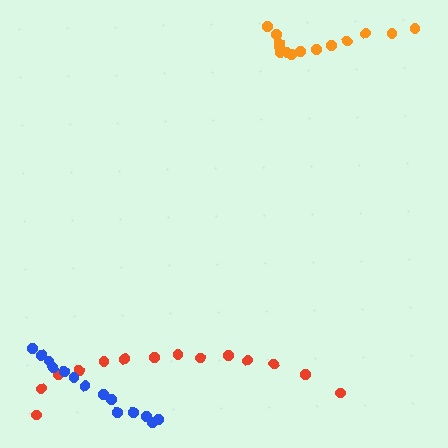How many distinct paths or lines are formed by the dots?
There are 3 distinct paths.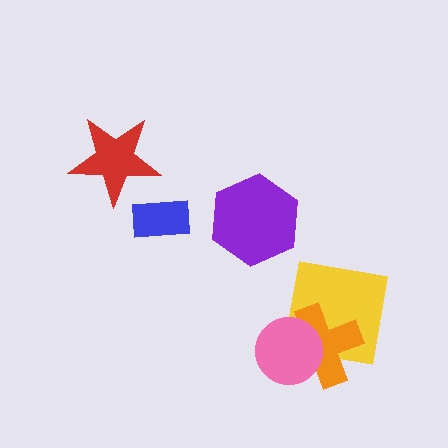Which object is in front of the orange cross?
The pink circle is in front of the orange cross.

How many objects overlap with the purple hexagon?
0 objects overlap with the purple hexagon.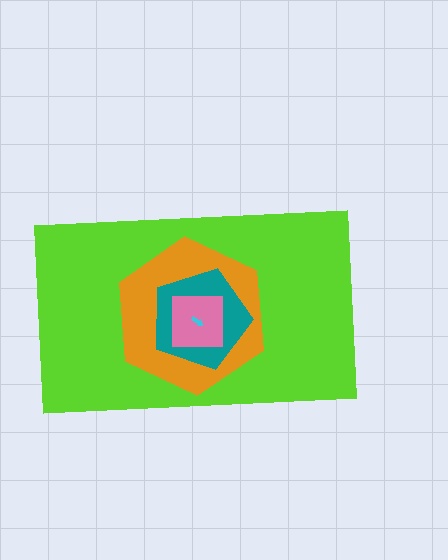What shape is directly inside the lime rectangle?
The orange hexagon.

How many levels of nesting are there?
5.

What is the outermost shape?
The lime rectangle.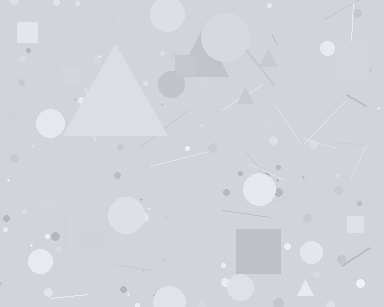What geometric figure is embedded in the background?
A triangle is embedded in the background.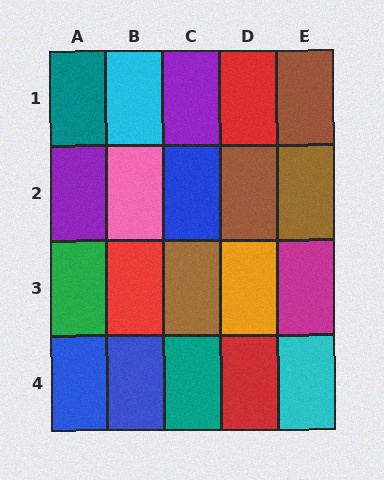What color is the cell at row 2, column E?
Brown.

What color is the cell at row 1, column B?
Cyan.